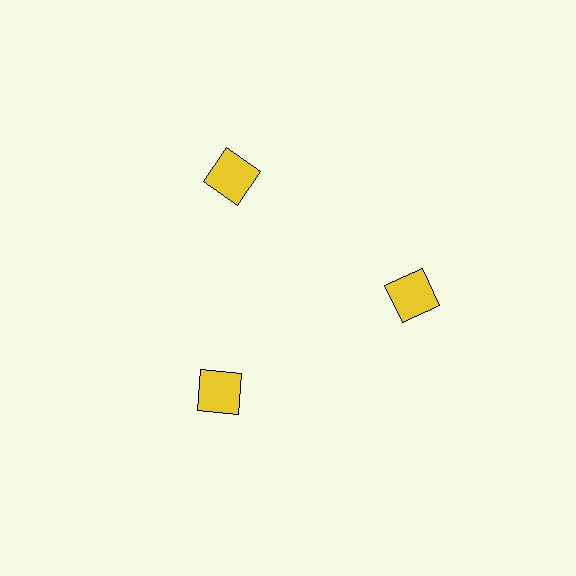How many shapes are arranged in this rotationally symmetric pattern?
There are 3 shapes, arranged in 3 groups of 1.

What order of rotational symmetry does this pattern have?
This pattern has 3-fold rotational symmetry.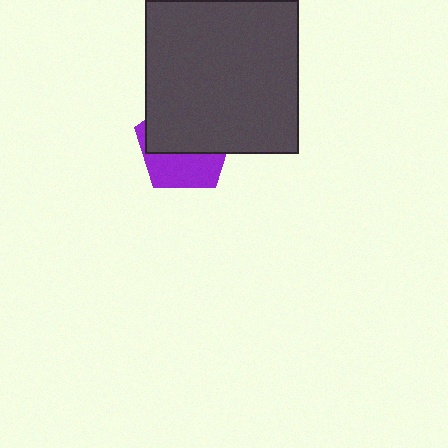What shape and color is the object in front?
The object in front is a dark gray square.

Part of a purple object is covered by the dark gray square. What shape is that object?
It is a pentagon.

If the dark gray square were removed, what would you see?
You would see the complete purple pentagon.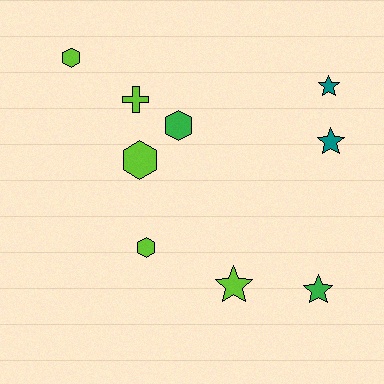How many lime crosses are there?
There is 1 lime cross.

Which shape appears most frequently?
Star, with 4 objects.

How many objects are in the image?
There are 9 objects.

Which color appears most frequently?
Lime, with 5 objects.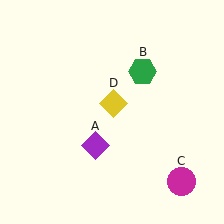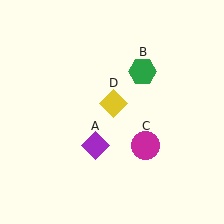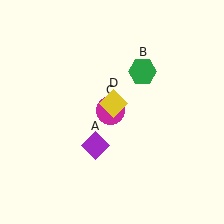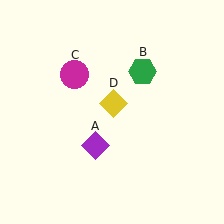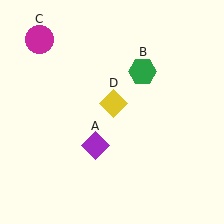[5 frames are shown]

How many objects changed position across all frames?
1 object changed position: magenta circle (object C).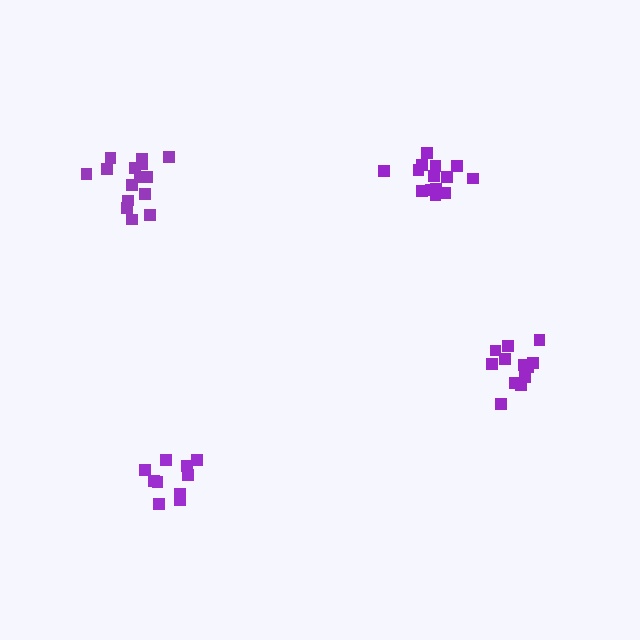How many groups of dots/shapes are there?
There are 4 groups.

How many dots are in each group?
Group 1: 10 dots, Group 2: 12 dots, Group 3: 15 dots, Group 4: 15 dots (52 total).